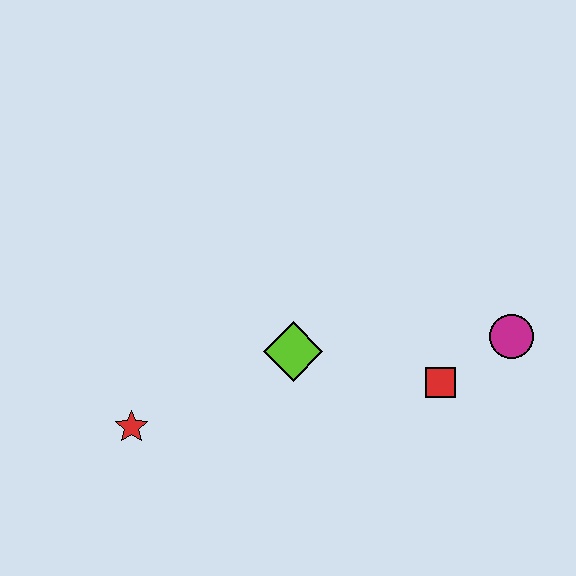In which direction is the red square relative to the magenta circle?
The red square is to the left of the magenta circle.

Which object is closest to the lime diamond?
The red square is closest to the lime diamond.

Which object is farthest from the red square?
The red star is farthest from the red square.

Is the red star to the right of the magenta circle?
No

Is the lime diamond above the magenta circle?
No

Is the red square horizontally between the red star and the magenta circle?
Yes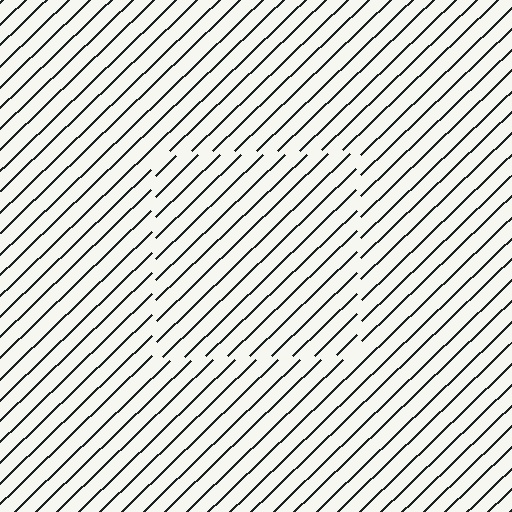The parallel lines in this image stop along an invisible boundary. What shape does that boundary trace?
An illusory square. The interior of the shape contains the same grating, shifted by half a period — the contour is defined by the phase discontinuity where line-ends from the inner and outer gratings abut.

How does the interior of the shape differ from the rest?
The interior of the shape contains the same grating, shifted by half a period — the contour is defined by the phase discontinuity where line-ends from the inner and outer gratings abut.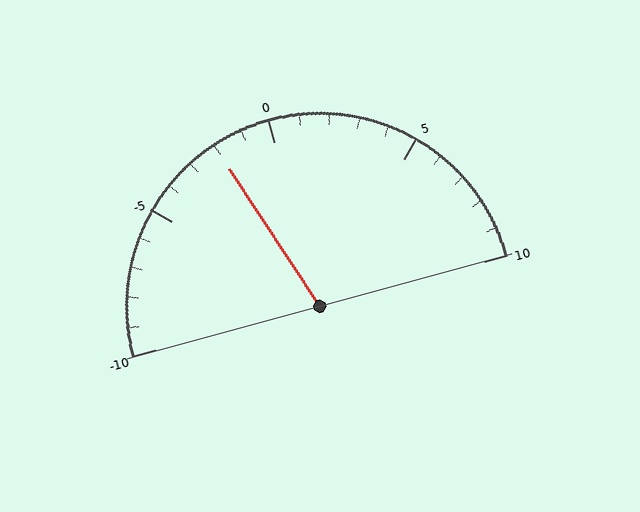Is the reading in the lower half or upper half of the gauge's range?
The reading is in the lower half of the range (-10 to 10).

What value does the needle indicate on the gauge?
The needle indicates approximately -2.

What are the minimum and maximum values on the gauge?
The gauge ranges from -10 to 10.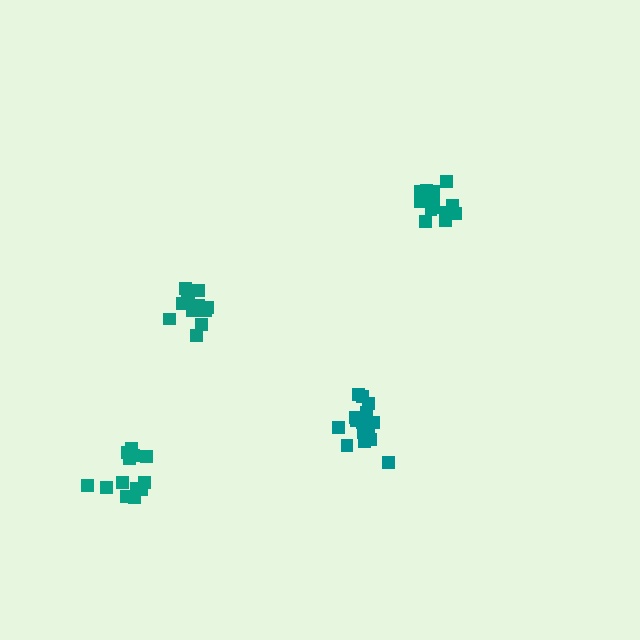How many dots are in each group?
Group 1: 13 dots, Group 2: 14 dots, Group 3: 15 dots, Group 4: 13 dots (55 total).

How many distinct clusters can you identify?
There are 4 distinct clusters.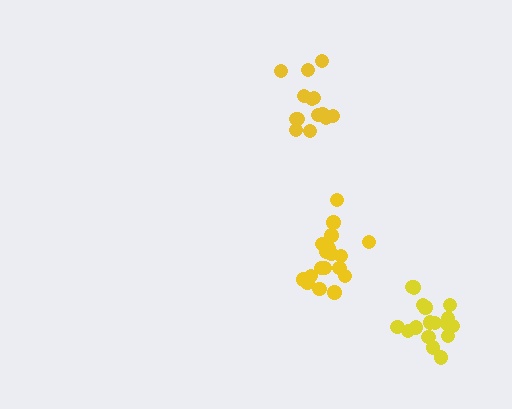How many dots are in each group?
Group 1: 18 dots, Group 2: 14 dots, Group 3: 17 dots (49 total).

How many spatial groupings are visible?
There are 3 spatial groupings.